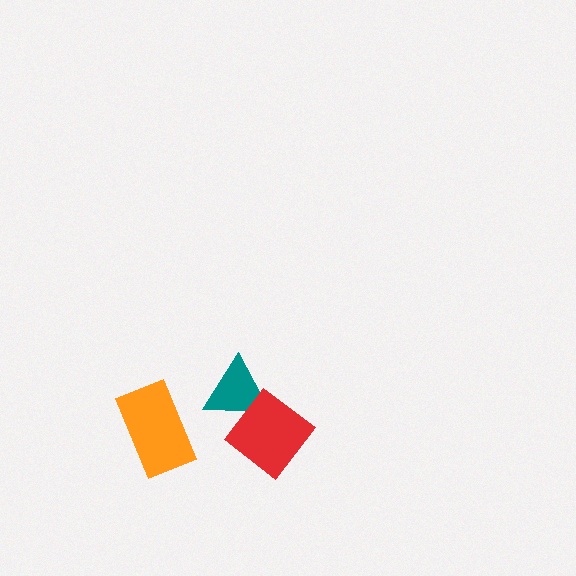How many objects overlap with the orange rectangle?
0 objects overlap with the orange rectangle.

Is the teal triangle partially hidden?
Yes, it is partially covered by another shape.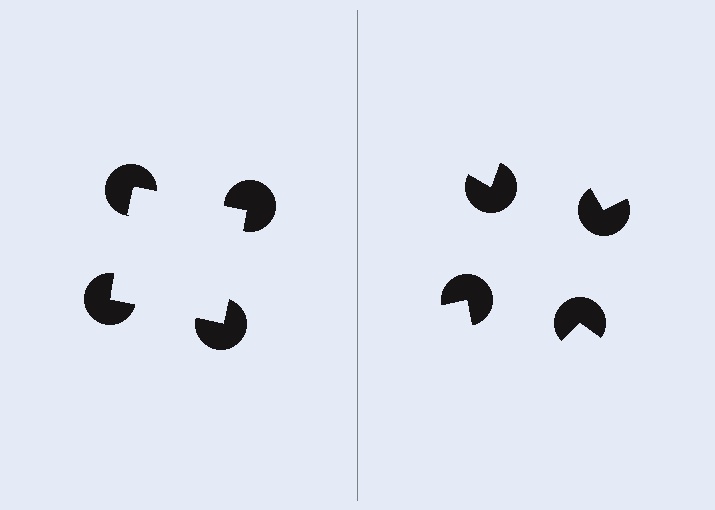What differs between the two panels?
The pac-man discs are positioned identically on both sides; only the wedge orientations differ. On the left they align to a square; on the right they are misaligned.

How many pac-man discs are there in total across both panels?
8 — 4 on each side.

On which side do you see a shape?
An illusory square appears on the left side. On the right side the wedge cuts are rotated, so no coherent shape forms.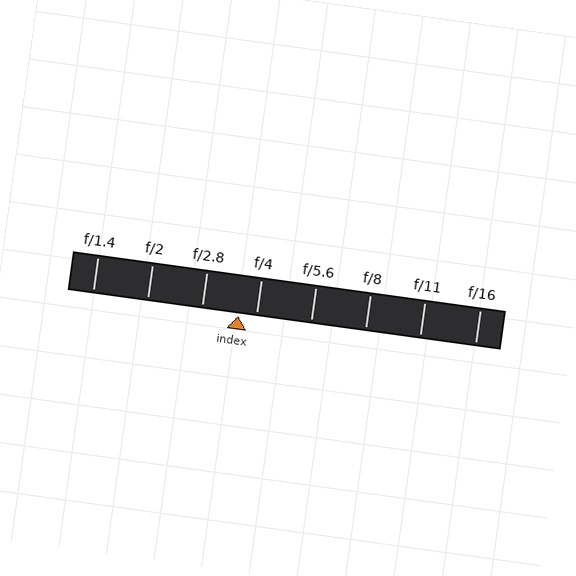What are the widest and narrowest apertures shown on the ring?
The widest aperture shown is f/1.4 and the narrowest is f/16.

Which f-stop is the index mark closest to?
The index mark is closest to f/4.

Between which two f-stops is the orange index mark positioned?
The index mark is between f/2.8 and f/4.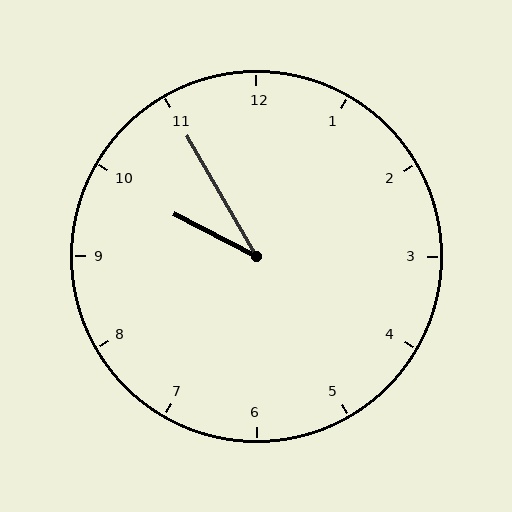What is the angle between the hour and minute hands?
Approximately 32 degrees.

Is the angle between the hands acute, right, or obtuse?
It is acute.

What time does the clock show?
9:55.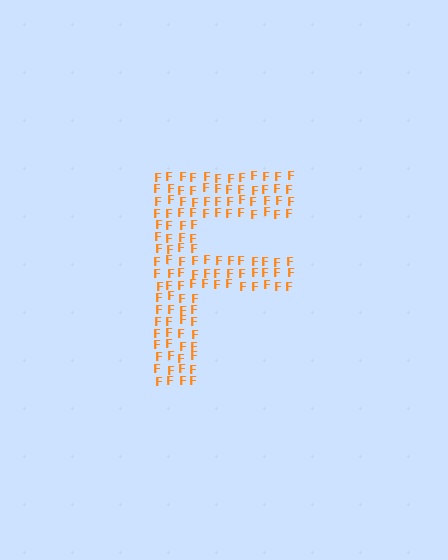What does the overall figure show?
The overall figure shows the letter F.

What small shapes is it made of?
It is made of small letter F's.